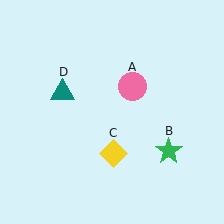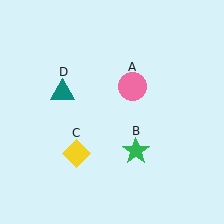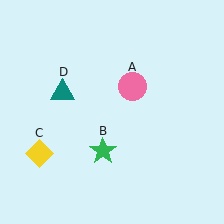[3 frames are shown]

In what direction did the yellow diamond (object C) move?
The yellow diamond (object C) moved left.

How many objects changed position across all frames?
2 objects changed position: green star (object B), yellow diamond (object C).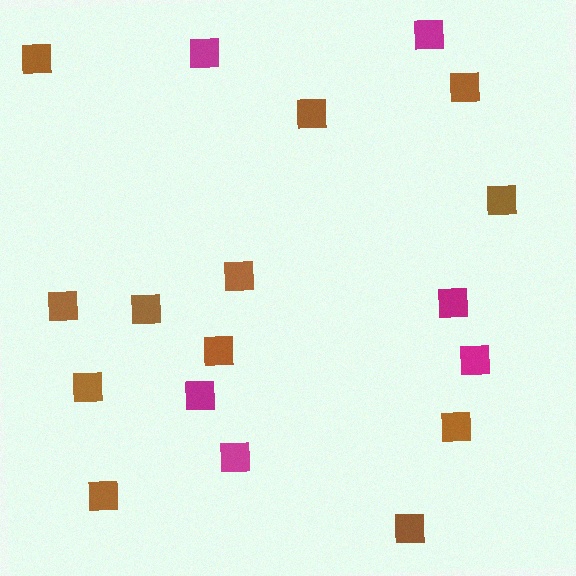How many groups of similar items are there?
There are 2 groups: one group of magenta squares (6) and one group of brown squares (12).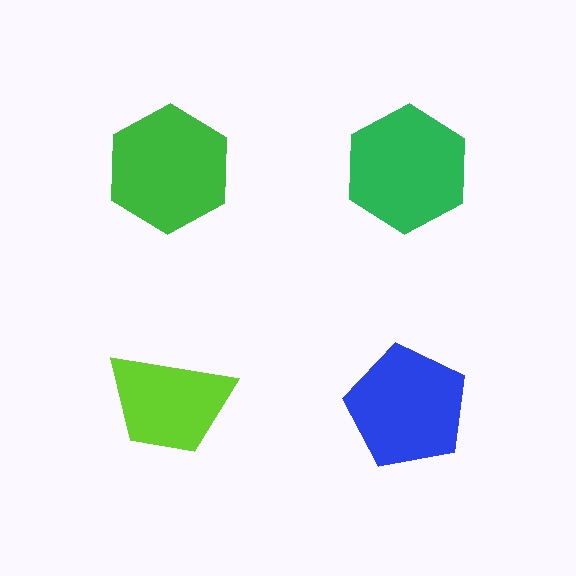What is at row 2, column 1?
A lime trapezoid.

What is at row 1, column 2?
A green hexagon.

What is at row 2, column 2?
A blue pentagon.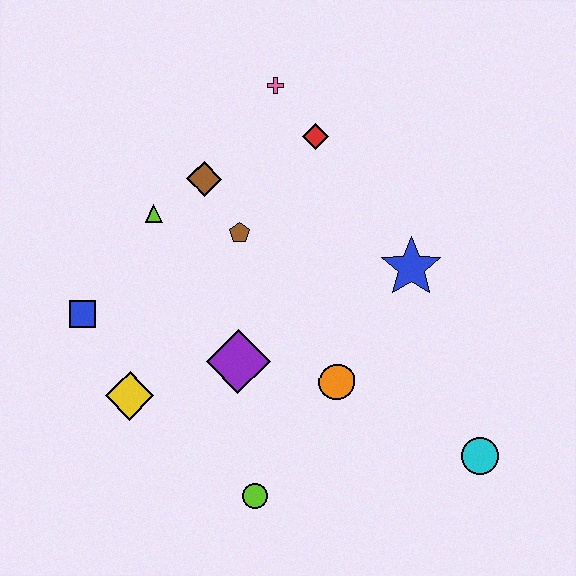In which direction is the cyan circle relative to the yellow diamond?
The cyan circle is to the right of the yellow diamond.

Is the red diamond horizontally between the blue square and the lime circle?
No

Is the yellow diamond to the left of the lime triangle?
Yes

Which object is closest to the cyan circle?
The orange circle is closest to the cyan circle.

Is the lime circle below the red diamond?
Yes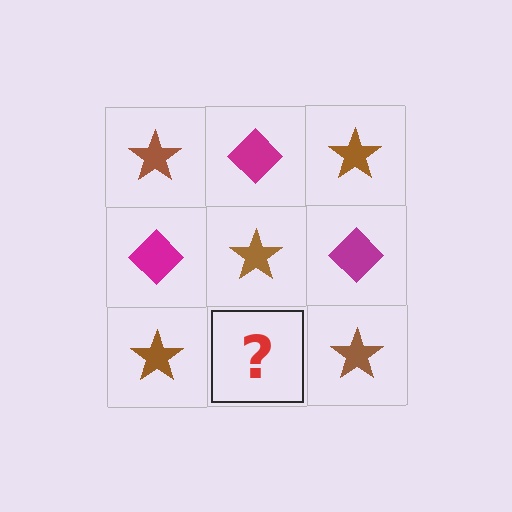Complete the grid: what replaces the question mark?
The question mark should be replaced with a magenta diamond.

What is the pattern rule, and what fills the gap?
The rule is that it alternates brown star and magenta diamond in a checkerboard pattern. The gap should be filled with a magenta diamond.